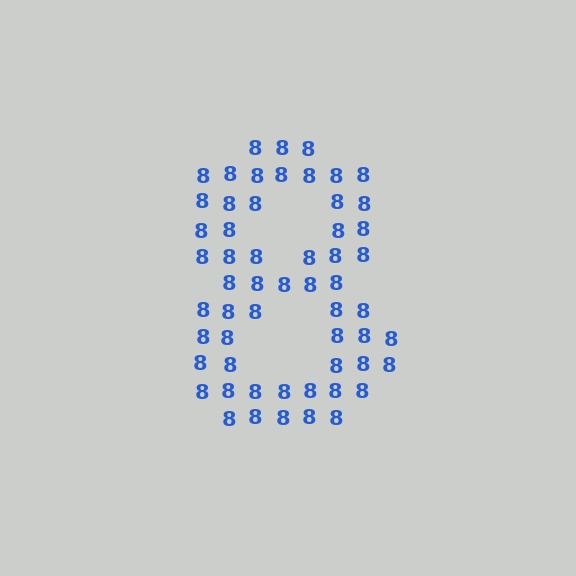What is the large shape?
The large shape is the digit 8.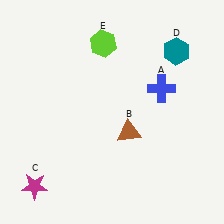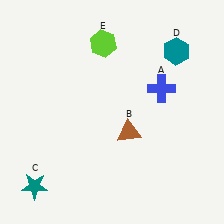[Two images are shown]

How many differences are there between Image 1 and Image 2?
There is 1 difference between the two images.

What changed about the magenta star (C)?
In Image 1, C is magenta. In Image 2, it changed to teal.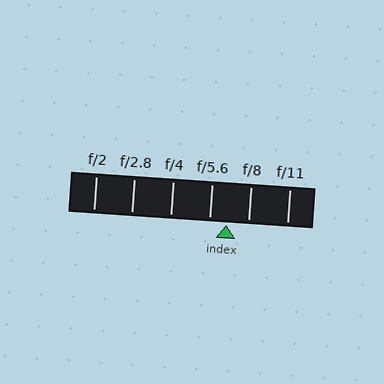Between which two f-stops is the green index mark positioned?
The index mark is between f/5.6 and f/8.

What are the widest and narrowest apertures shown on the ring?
The widest aperture shown is f/2 and the narrowest is f/11.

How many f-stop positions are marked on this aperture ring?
There are 6 f-stop positions marked.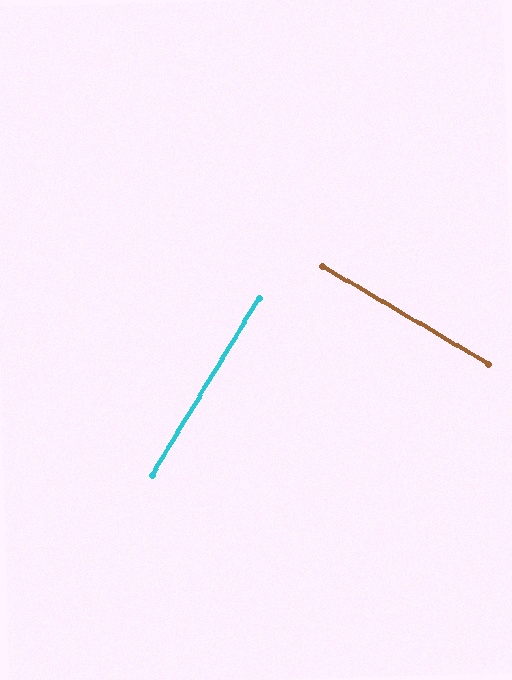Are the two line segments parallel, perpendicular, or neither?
Perpendicular — they meet at approximately 89°.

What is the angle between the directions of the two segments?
Approximately 89 degrees.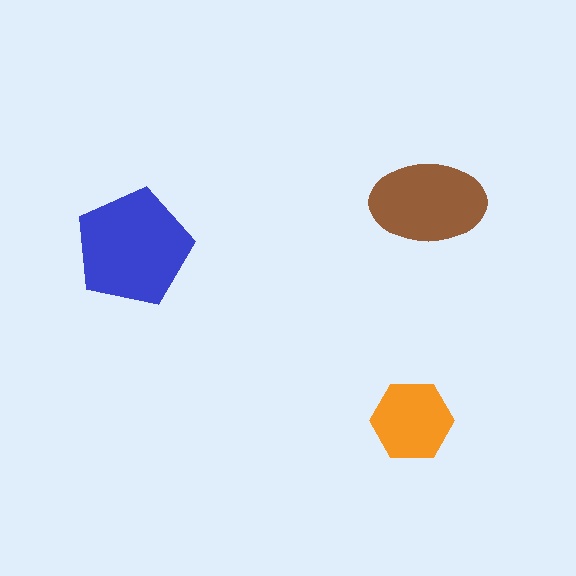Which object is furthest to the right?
The brown ellipse is rightmost.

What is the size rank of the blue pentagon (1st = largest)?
1st.